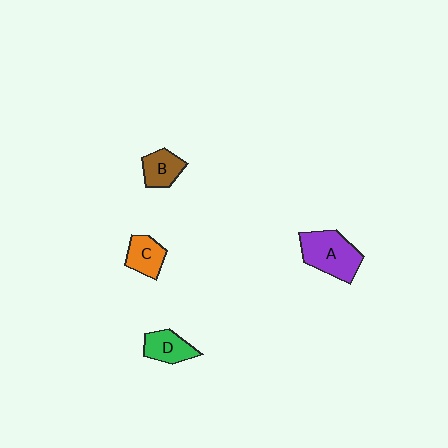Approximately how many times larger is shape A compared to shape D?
Approximately 1.7 times.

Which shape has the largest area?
Shape A (purple).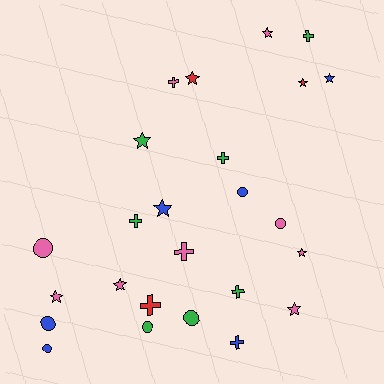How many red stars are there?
There are 2 red stars.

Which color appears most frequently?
Pink, with 9 objects.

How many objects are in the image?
There are 25 objects.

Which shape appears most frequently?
Star, with 10 objects.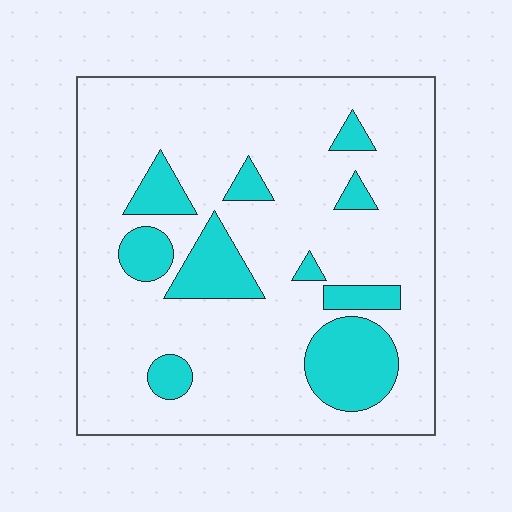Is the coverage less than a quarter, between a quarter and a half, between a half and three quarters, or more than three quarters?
Less than a quarter.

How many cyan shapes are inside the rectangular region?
10.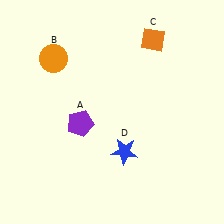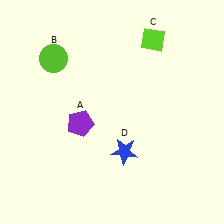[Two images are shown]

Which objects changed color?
B changed from orange to lime. C changed from orange to lime.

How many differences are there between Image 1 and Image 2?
There are 2 differences between the two images.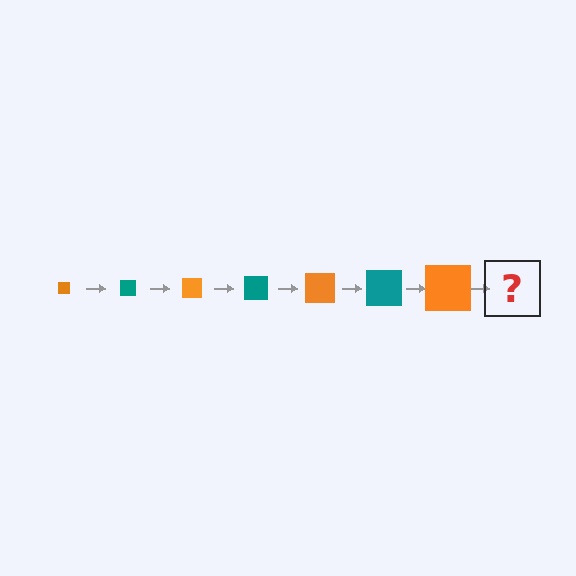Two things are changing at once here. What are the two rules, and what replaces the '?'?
The two rules are that the square grows larger each step and the color cycles through orange and teal. The '?' should be a teal square, larger than the previous one.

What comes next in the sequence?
The next element should be a teal square, larger than the previous one.